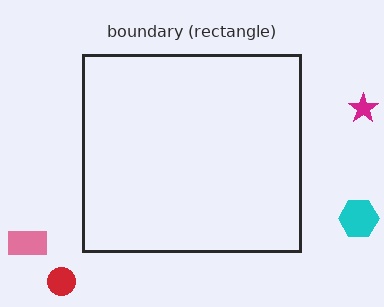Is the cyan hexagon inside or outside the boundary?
Outside.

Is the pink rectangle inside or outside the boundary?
Outside.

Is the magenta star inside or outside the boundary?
Outside.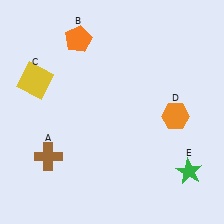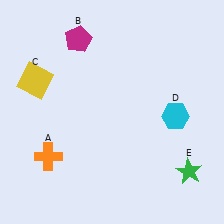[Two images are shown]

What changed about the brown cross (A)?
In Image 1, A is brown. In Image 2, it changed to orange.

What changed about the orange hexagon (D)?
In Image 1, D is orange. In Image 2, it changed to cyan.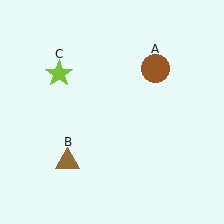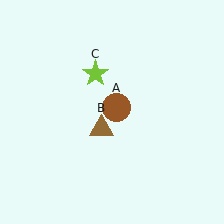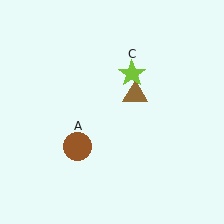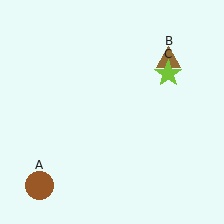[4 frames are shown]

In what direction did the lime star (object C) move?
The lime star (object C) moved right.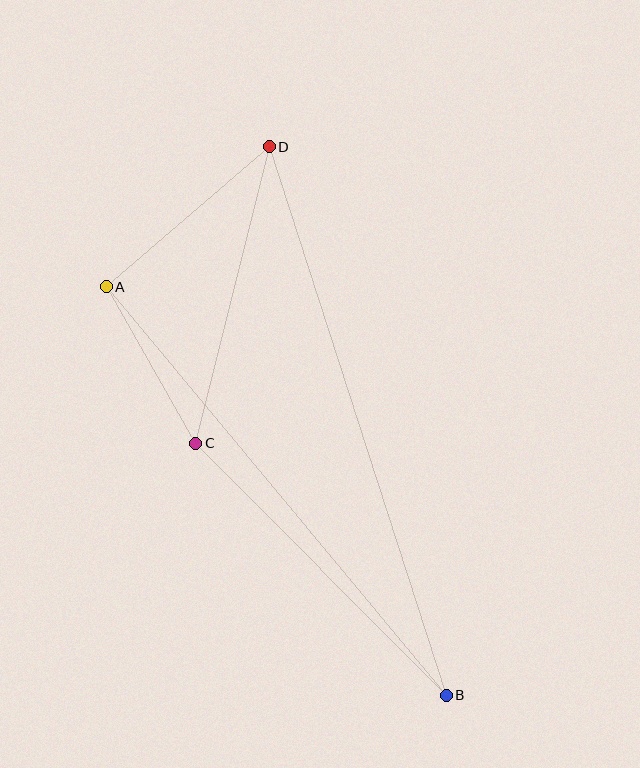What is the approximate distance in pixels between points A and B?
The distance between A and B is approximately 531 pixels.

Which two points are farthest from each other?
Points B and D are farthest from each other.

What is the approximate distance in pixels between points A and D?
The distance between A and D is approximately 215 pixels.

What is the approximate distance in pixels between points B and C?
The distance between B and C is approximately 355 pixels.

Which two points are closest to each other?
Points A and C are closest to each other.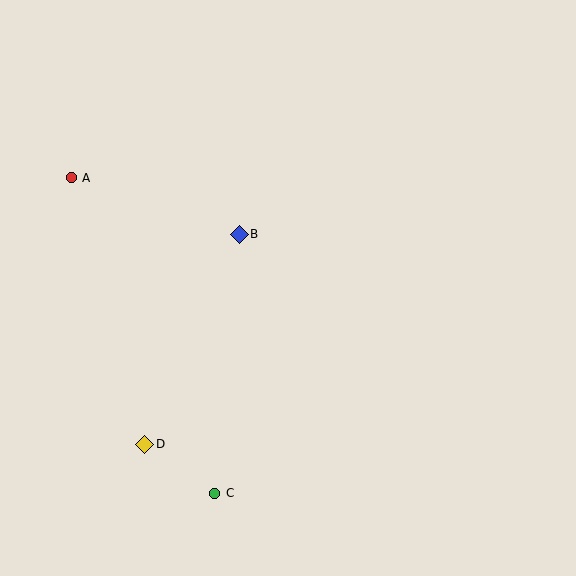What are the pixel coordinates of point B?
Point B is at (239, 234).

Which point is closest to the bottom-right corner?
Point C is closest to the bottom-right corner.